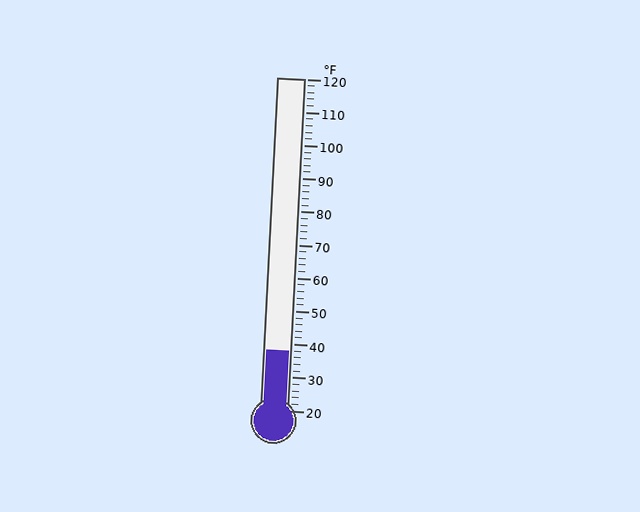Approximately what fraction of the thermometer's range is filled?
The thermometer is filled to approximately 20% of its range.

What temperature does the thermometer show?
The thermometer shows approximately 38°F.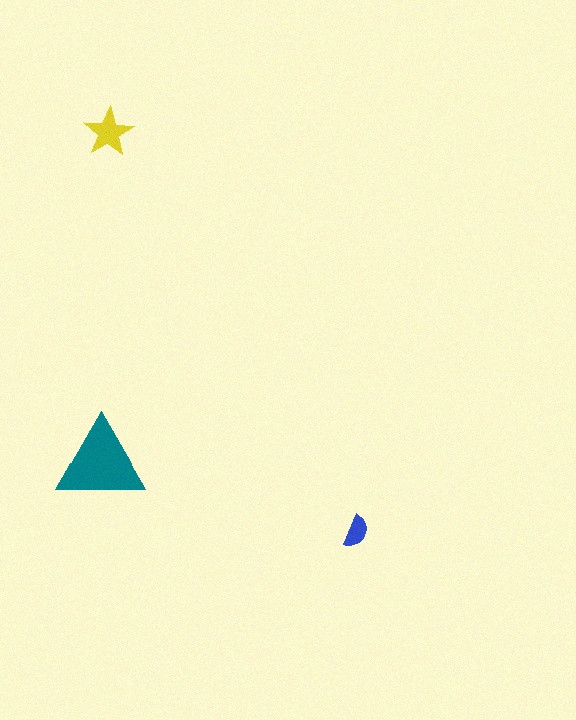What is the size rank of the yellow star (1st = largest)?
2nd.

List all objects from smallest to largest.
The blue semicircle, the yellow star, the teal triangle.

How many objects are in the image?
There are 3 objects in the image.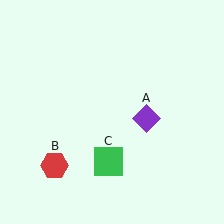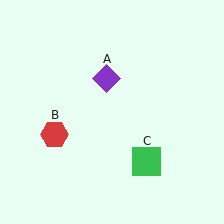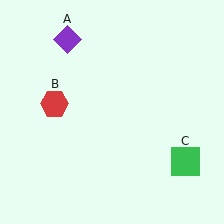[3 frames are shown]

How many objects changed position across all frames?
3 objects changed position: purple diamond (object A), red hexagon (object B), green square (object C).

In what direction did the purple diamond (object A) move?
The purple diamond (object A) moved up and to the left.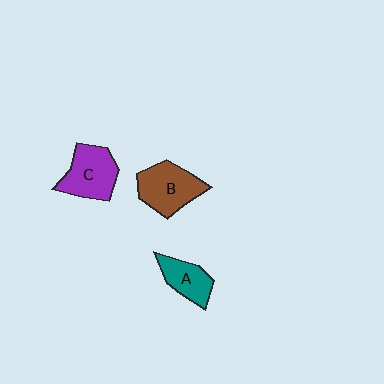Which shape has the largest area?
Shape B (brown).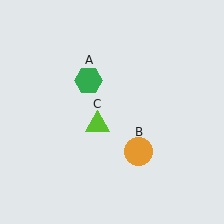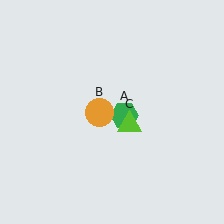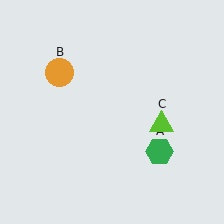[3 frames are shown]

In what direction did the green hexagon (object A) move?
The green hexagon (object A) moved down and to the right.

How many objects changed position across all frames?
3 objects changed position: green hexagon (object A), orange circle (object B), lime triangle (object C).